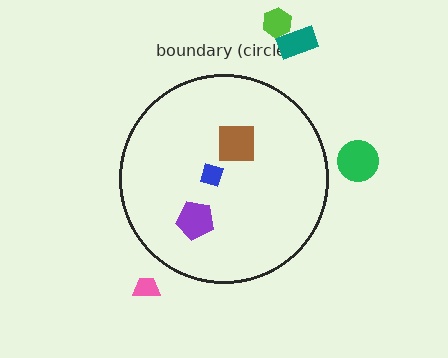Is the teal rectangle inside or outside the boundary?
Outside.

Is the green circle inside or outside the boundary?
Outside.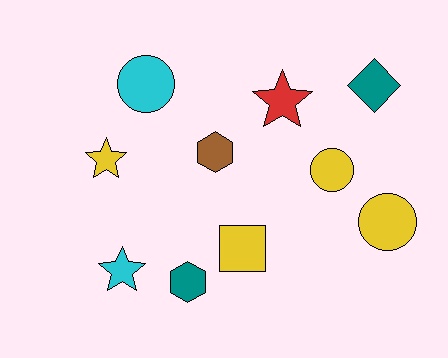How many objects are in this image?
There are 10 objects.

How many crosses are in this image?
There are no crosses.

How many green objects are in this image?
There are no green objects.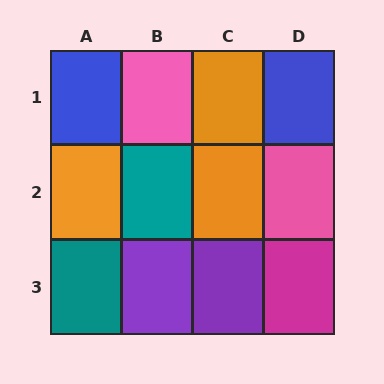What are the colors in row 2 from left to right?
Orange, teal, orange, pink.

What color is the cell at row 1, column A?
Blue.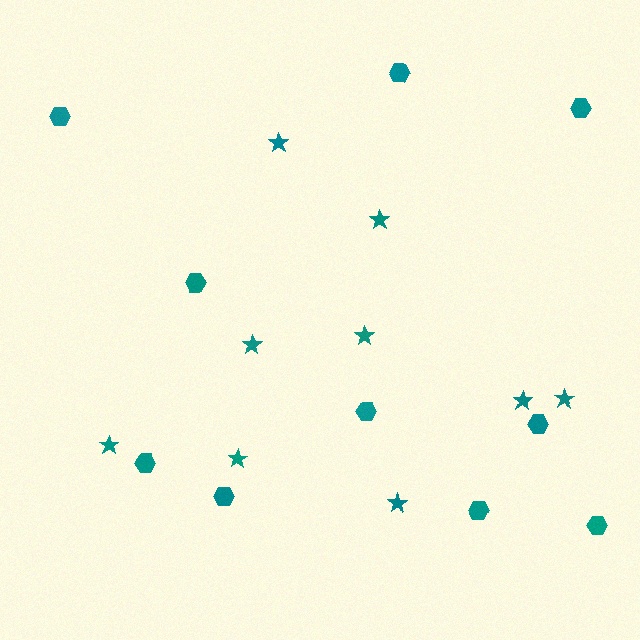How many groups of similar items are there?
There are 2 groups: one group of hexagons (10) and one group of stars (9).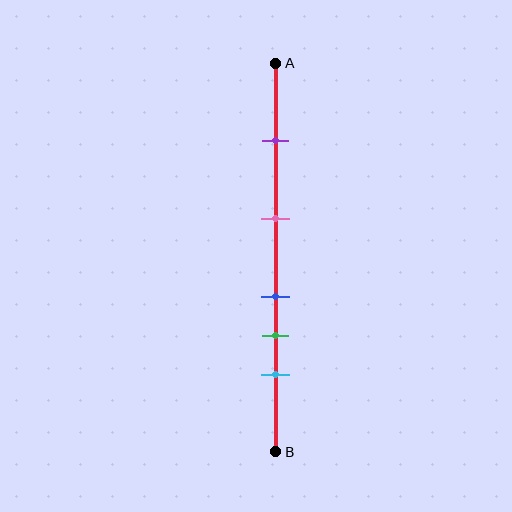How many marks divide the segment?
There are 5 marks dividing the segment.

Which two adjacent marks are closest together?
The blue and green marks are the closest adjacent pair.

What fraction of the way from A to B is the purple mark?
The purple mark is approximately 20% (0.2) of the way from A to B.